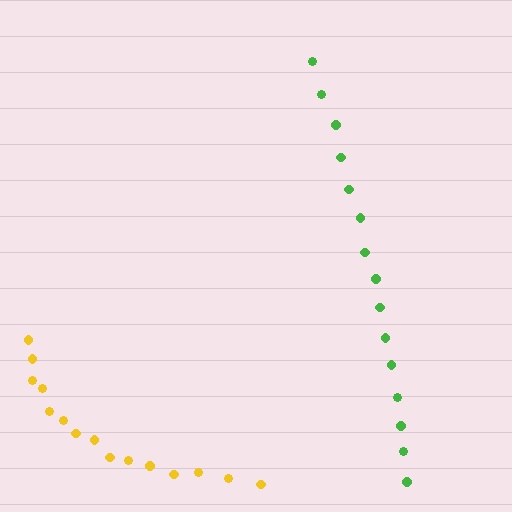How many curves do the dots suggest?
There are 2 distinct paths.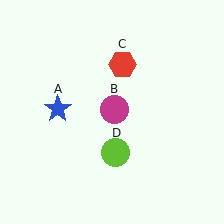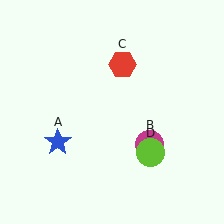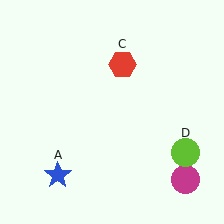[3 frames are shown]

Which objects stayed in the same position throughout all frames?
Red hexagon (object C) remained stationary.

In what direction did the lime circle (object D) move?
The lime circle (object D) moved right.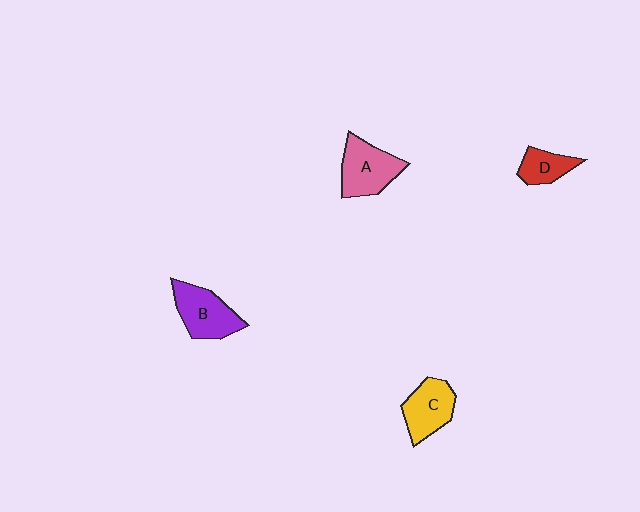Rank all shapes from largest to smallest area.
From largest to smallest: A (pink), B (purple), C (yellow), D (red).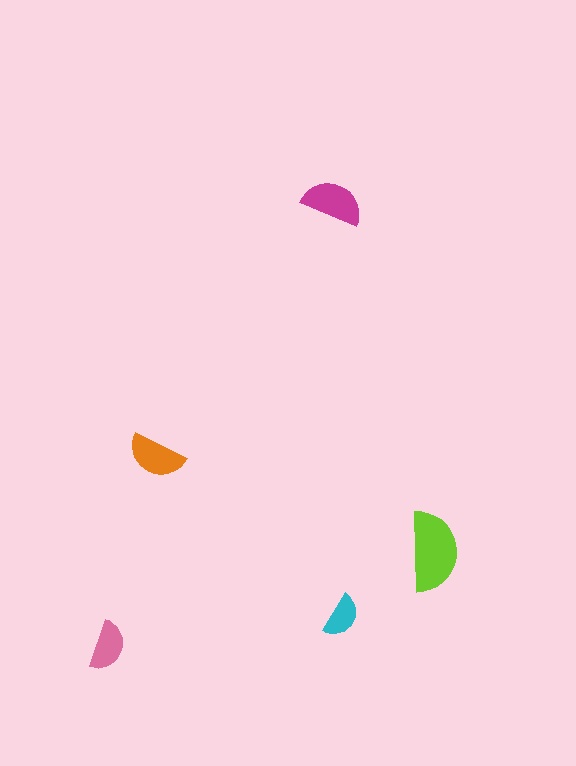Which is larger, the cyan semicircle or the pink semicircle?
The pink one.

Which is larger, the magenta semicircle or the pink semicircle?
The magenta one.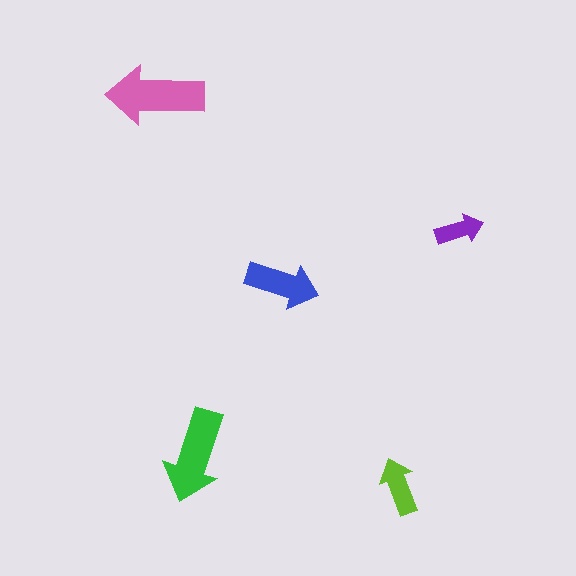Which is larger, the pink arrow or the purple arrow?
The pink one.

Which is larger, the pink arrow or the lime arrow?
The pink one.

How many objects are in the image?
There are 5 objects in the image.